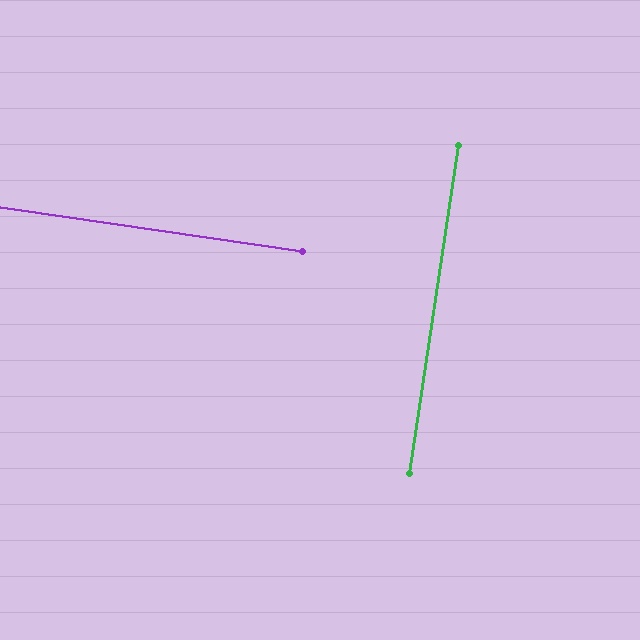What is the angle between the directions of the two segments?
Approximately 90 degrees.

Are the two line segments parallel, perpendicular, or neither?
Perpendicular — they meet at approximately 90°.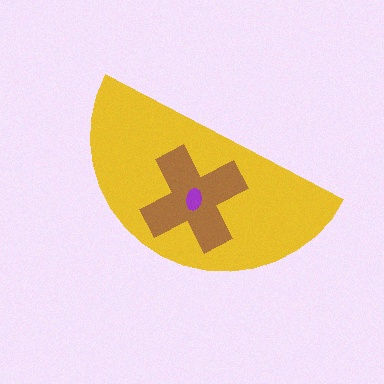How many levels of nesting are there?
3.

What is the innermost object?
The purple ellipse.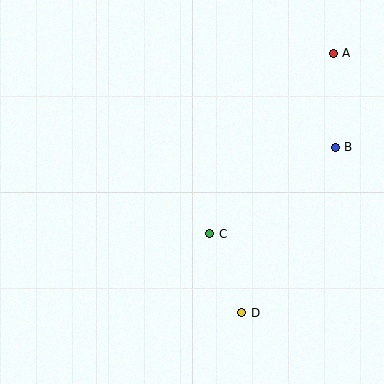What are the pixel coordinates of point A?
Point A is at (333, 53).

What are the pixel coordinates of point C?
Point C is at (210, 234).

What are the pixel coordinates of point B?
Point B is at (335, 147).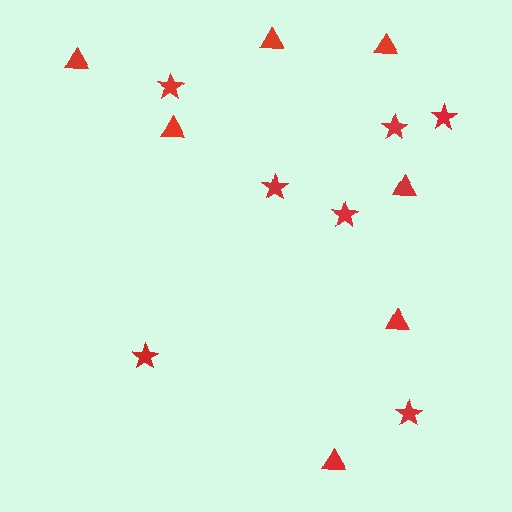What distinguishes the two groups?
There are 2 groups: one group of triangles (7) and one group of stars (7).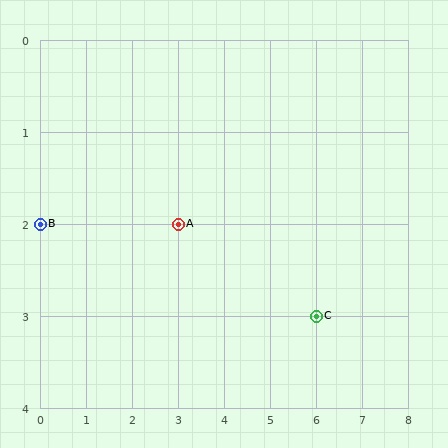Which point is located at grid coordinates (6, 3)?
Point C is at (6, 3).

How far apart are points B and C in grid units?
Points B and C are 6 columns and 1 row apart (about 6.1 grid units diagonally).